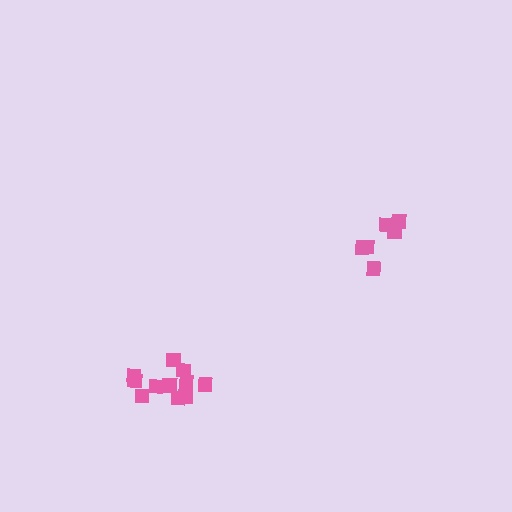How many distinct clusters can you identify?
There are 2 distinct clusters.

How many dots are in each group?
Group 1: 11 dots, Group 2: 6 dots (17 total).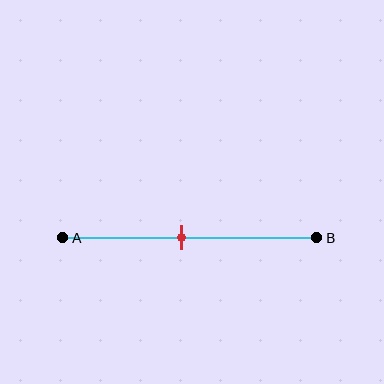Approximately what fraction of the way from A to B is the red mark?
The red mark is approximately 45% of the way from A to B.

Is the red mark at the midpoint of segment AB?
No, the mark is at about 45% from A, not at the 50% midpoint.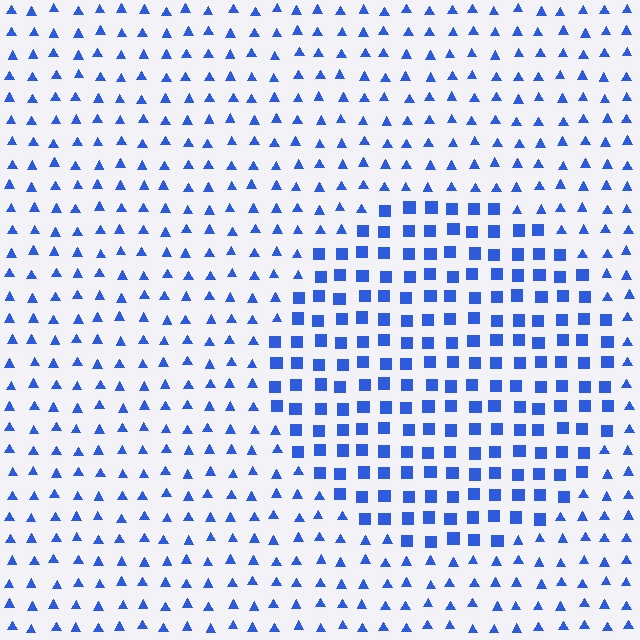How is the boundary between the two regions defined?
The boundary is defined by a change in element shape: squares inside vs. triangles outside. All elements share the same color and spacing.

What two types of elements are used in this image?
The image uses squares inside the circle region and triangles outside it.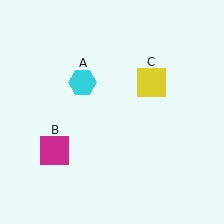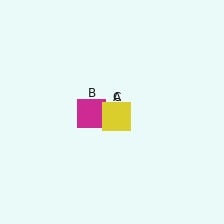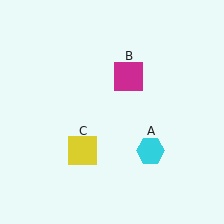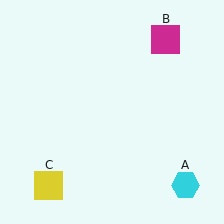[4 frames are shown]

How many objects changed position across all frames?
3 objects changed position: cyan hexagon (object A), magenta square (object B), yellow square (object C).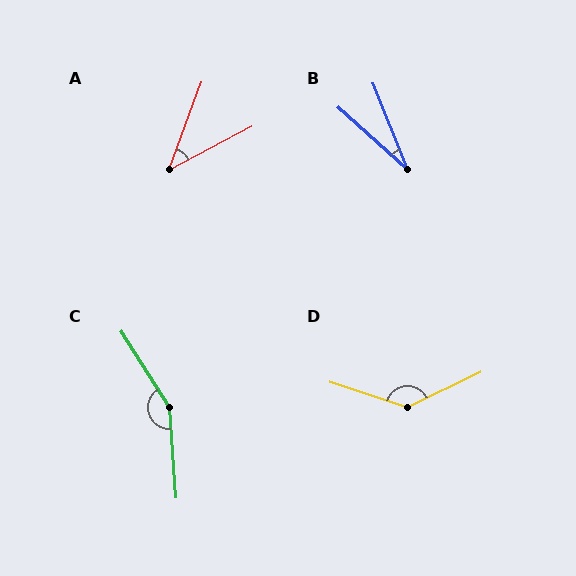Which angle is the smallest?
B, at approximately 26 degrees.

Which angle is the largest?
C, at approximately 152 degrees.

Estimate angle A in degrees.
Approximately 42 degrees.